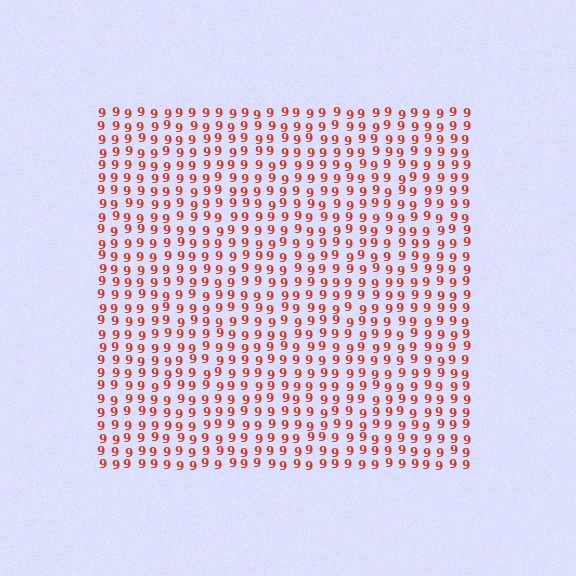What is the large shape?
The large shape is a square.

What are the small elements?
The small elements are digit 9's.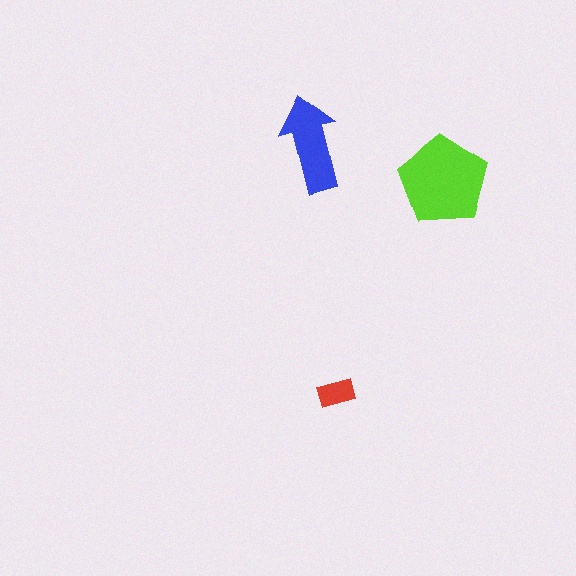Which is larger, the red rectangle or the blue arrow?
The blue arrow.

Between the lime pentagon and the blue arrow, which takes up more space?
The lime pentagon.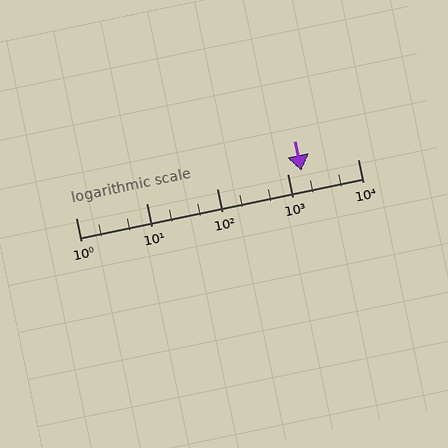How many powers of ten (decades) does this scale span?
The scale spans 4 decades, from 1 to 10000.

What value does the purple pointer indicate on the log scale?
The pointer indicates approximately 1600.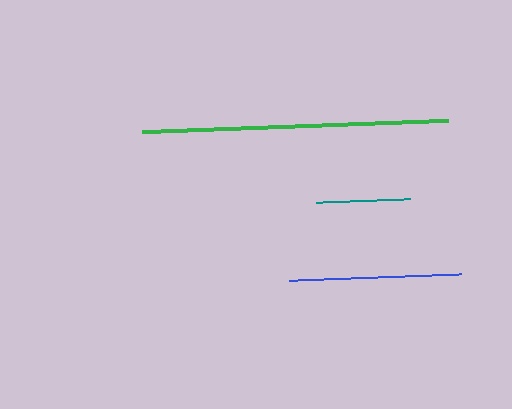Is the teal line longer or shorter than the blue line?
The blue line is longer than the teal line.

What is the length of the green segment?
The green segment is approximately 306 pixels long.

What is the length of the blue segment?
The blue segment is approximately 171 pixels long.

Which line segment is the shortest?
The teal line is the shortest at approximately 94 pixels.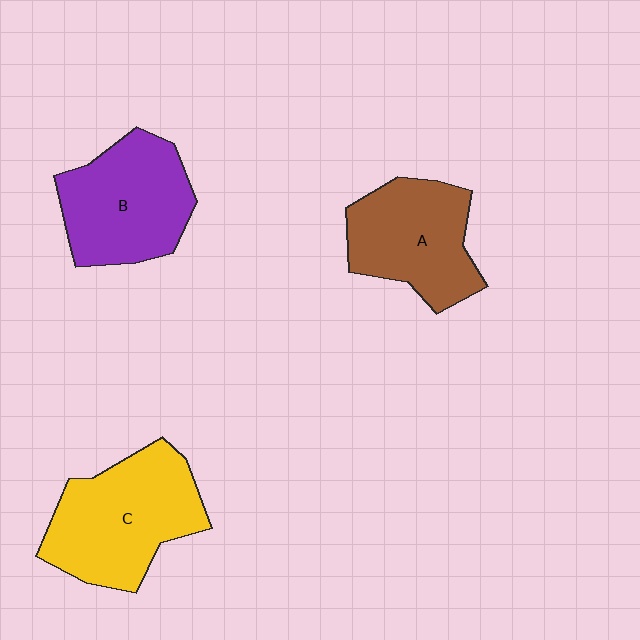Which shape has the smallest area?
Shape A (brown).